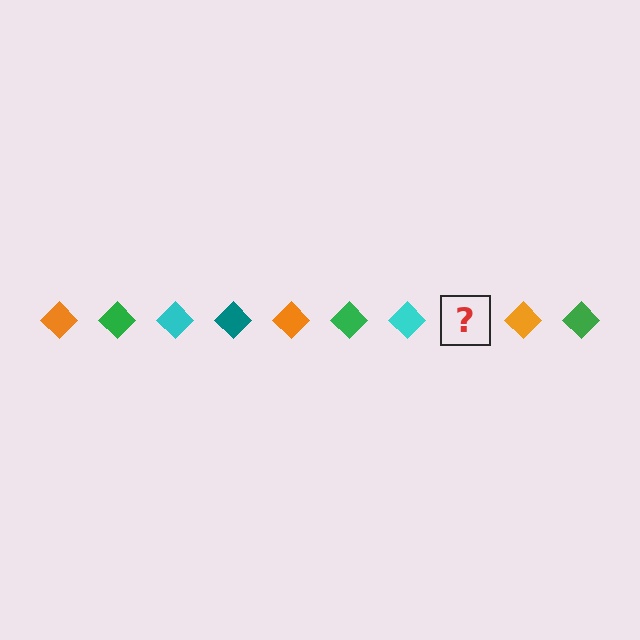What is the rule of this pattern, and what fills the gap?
The rule is that the pattern cycles through orange, green, cyan, teal diamonds. The gap should be filled with a teal diamond.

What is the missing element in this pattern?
The missing element is a teal diamond.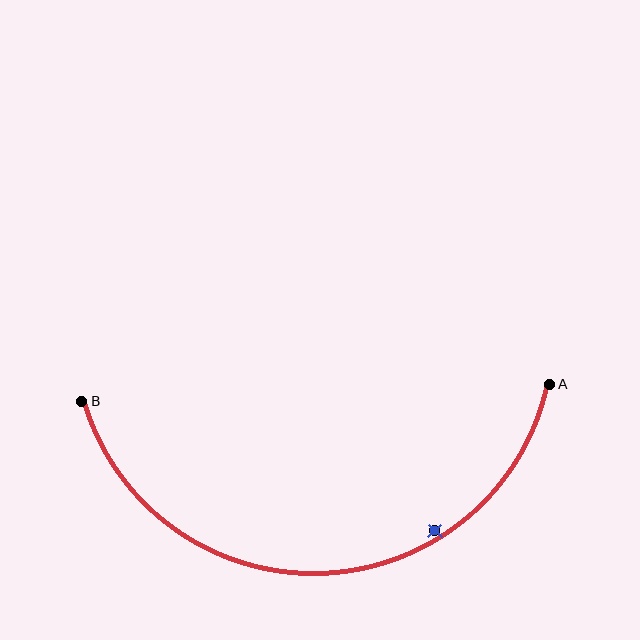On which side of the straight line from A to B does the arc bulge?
The arc bulges below the straight line connecting A and B.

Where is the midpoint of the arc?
The arc midpoint is the point on the curve farthest from the straight line joining A and B. It sits below that line.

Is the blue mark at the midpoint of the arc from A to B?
No — the blue mark does not lie on the arc at all. It sits slightly inside the curve.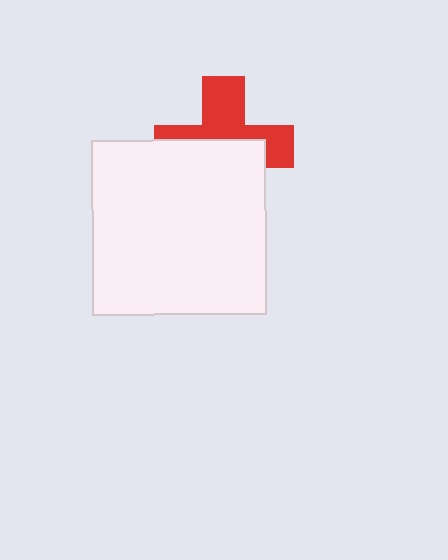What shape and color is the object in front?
The object in front is a white square.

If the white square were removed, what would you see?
You would see the complete red cross.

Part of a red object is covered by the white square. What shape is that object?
It is a cross.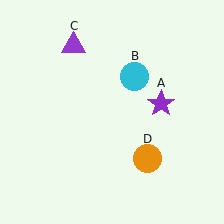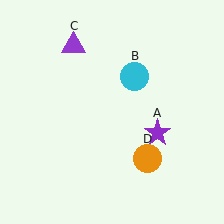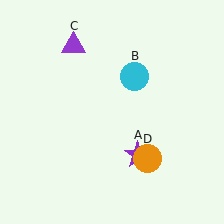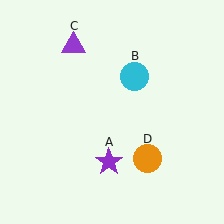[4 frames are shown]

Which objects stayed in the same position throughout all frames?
Cyan circle (object B) and purple triangle (object C) and orange circle (object D) remained stationary.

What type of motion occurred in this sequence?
The purple star (object A) rotated clockwise around the center of the scene.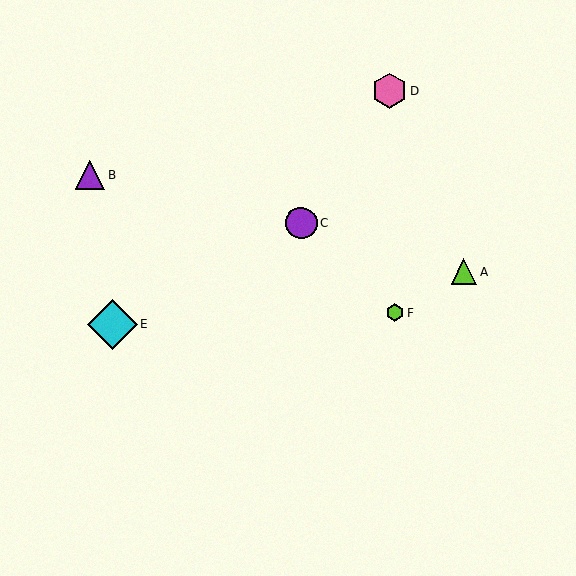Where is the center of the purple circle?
The center of the purple circle is at (301, 223).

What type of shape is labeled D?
Shape D is a pink hexagon.